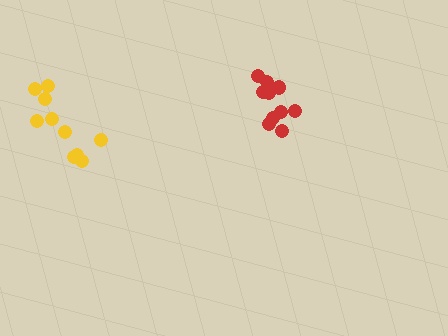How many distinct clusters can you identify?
There are 2 distinct clusters.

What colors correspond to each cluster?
The clusters are colored: red, yellow.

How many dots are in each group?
Group 1: 11 dots, Group 2: 10 dots (21 total).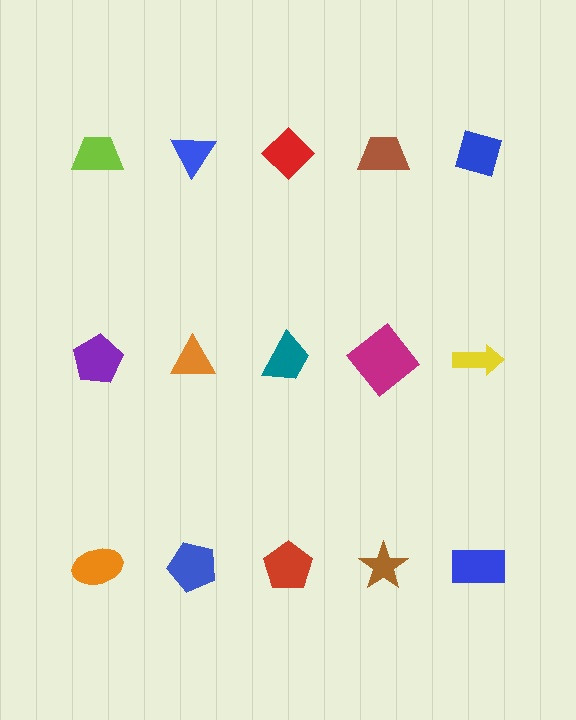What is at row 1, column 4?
A brown trapezoid.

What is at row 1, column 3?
A red diamond.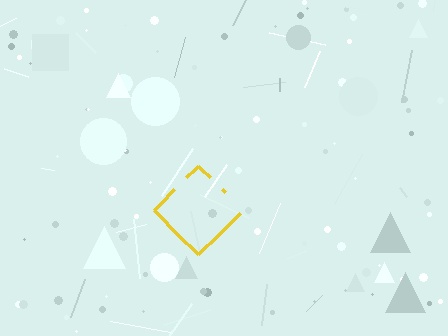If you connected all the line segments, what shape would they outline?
They would outline a diamond.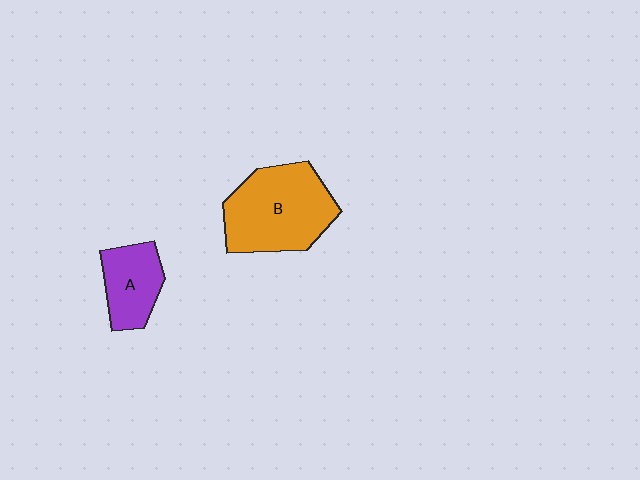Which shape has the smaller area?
Shape A (purple).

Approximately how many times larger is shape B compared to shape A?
Approximately 1.9 times.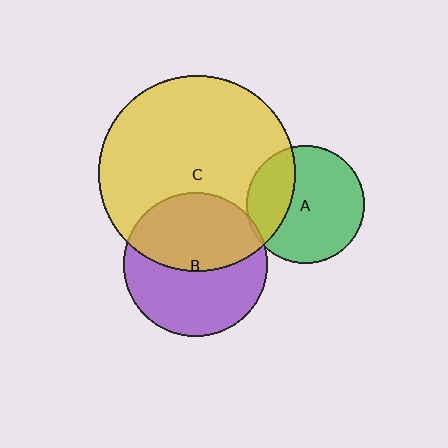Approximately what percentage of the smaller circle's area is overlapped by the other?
Approximately 50%.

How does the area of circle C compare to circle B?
Approximately 1.9 times.